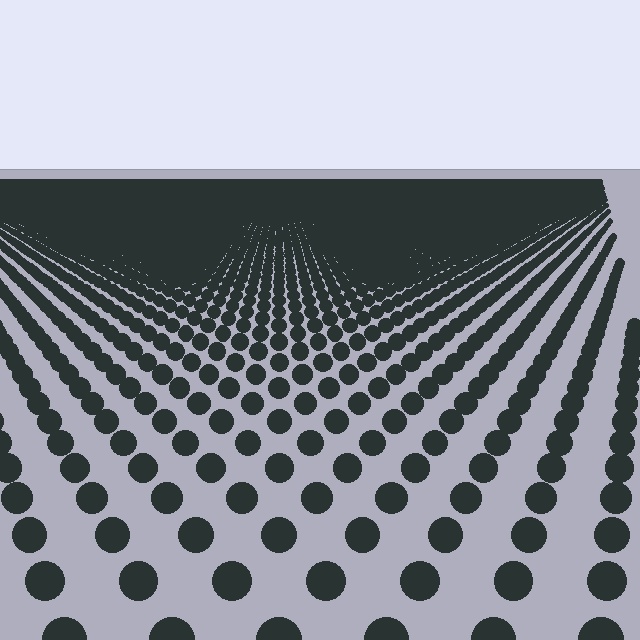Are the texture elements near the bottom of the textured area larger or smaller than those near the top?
Larger. Near the bottom, elements are closer to the viewer and appear at a bigger on-screen size.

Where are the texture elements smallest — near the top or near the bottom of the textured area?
Near the top.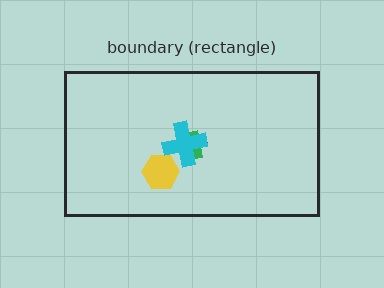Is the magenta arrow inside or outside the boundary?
Inside.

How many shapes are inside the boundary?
4 inside, 0 outside.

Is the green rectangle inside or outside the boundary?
Inside.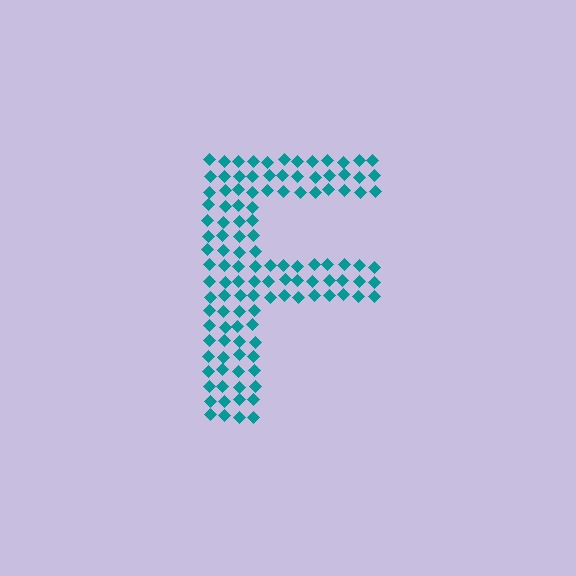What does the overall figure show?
The overall figure shows the letter F.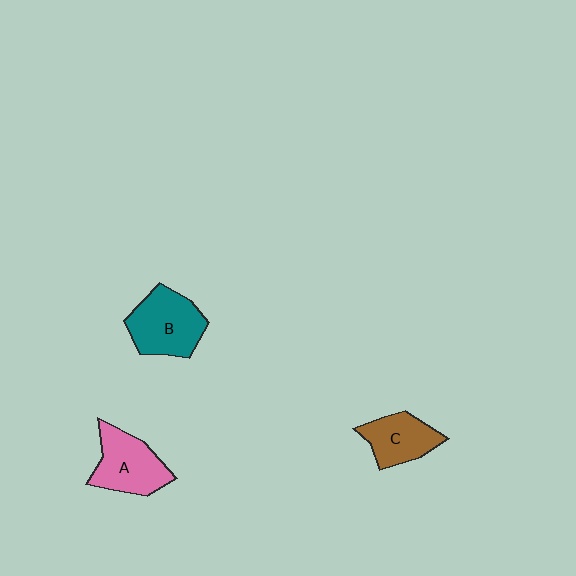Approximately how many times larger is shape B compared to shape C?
Approximately 1.3 times.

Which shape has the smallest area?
Shape C (brown).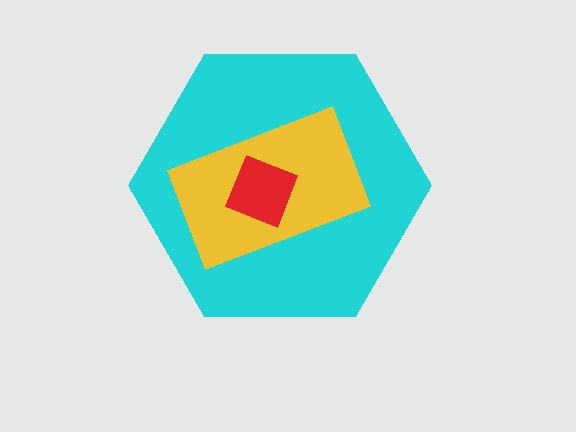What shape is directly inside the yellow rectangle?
The red diamond.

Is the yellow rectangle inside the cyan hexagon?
Yes.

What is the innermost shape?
The red diamond.